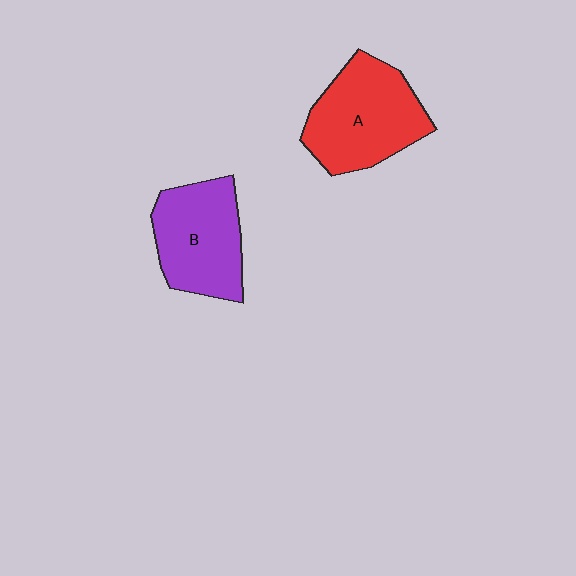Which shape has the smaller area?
Shape B (purple).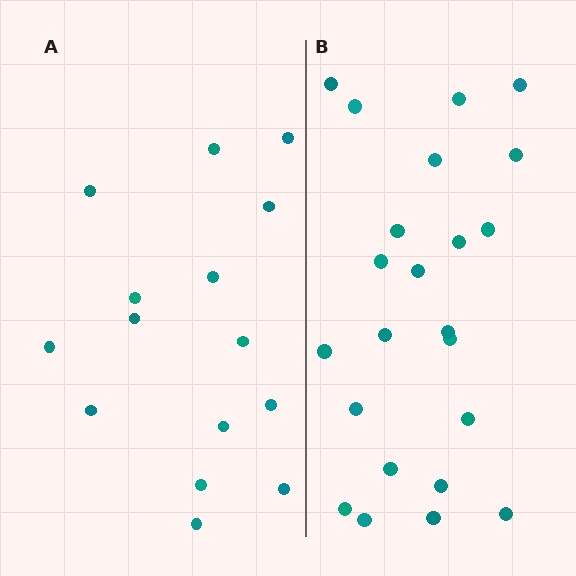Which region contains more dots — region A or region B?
Region B (the right region) has more dots.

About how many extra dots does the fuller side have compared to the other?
Region B has roughly 8 or so more dots than region A.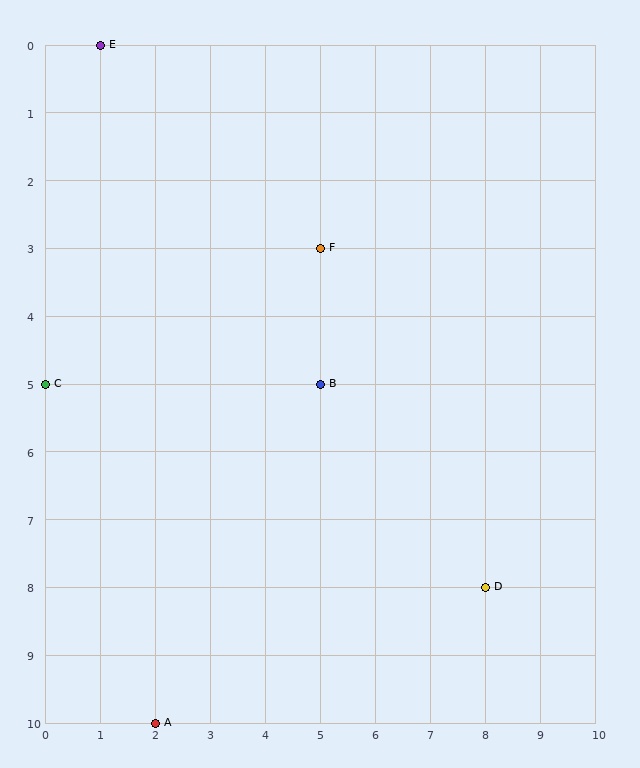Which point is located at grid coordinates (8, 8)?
Point D is at (8, 8).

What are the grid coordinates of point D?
Point D is at grid coordinates (8, 8).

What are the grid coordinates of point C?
Point C is at grid coordinates (0, 5).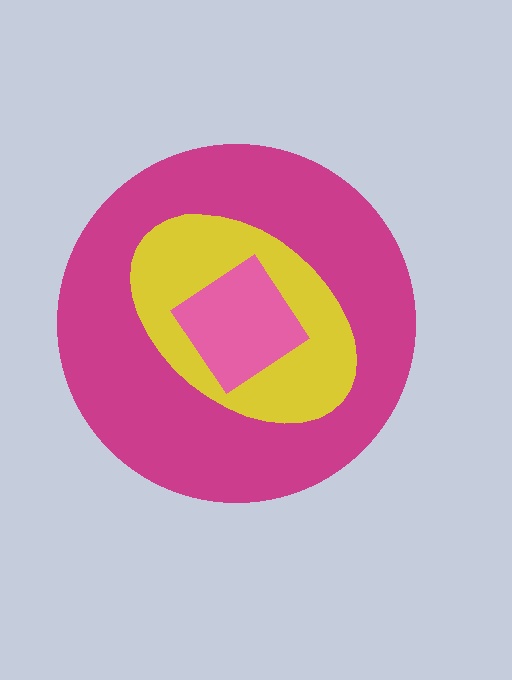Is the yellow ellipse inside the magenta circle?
Yes.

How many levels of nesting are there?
3.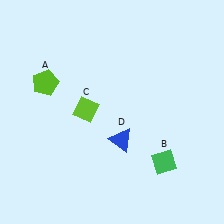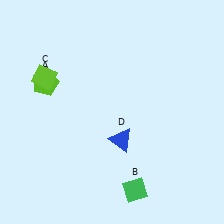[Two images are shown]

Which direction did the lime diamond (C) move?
The lime diamond (C) moved left.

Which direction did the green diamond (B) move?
The green diamond (B) moved left.